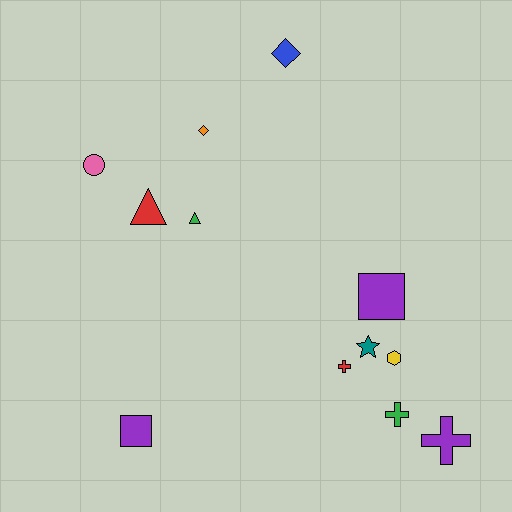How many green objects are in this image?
There are 2 green objects.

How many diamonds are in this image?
There are 2 diamonds.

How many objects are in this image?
There are 12 objects.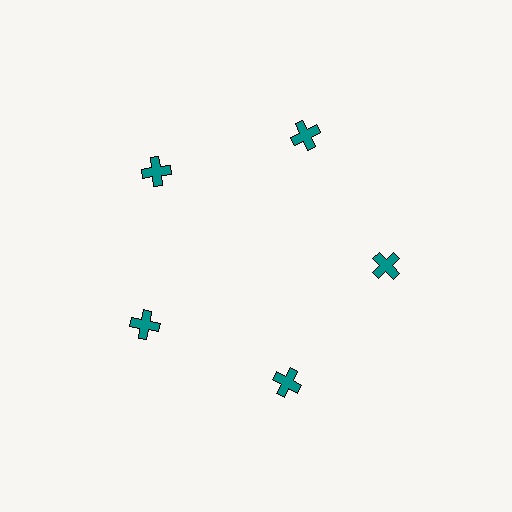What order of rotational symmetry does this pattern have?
This pattern has 5-fold rotational symmetry.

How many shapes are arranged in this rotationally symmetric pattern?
There are 5 shapes, arranged in 5 groups of 1.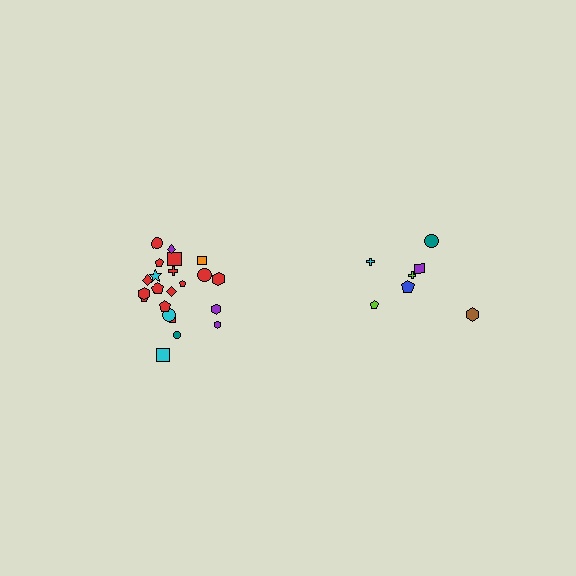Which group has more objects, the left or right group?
The left group.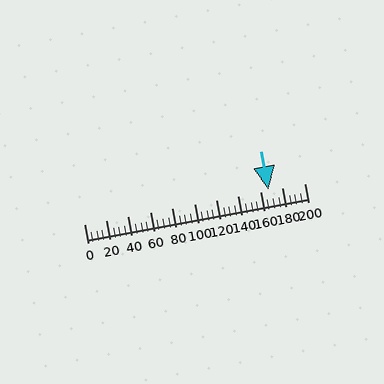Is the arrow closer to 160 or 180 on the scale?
The arrow is closer to 160.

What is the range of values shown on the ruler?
The ruler shows values from 0 to 200.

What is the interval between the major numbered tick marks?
The major tick marks are spaced 20 units apart.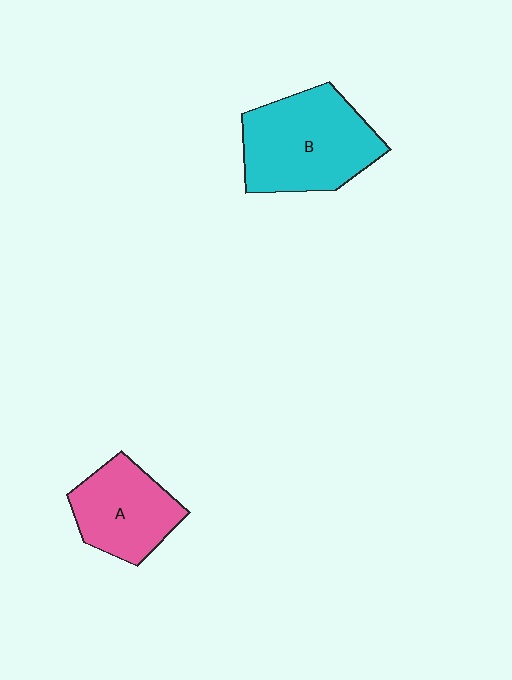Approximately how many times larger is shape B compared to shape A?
Approximately 1.4 times.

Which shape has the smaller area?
Shape A (pink).